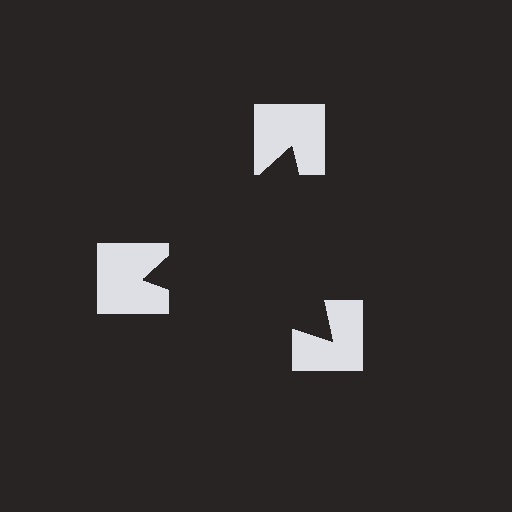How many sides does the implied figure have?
3 sides.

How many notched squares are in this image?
There are 3 — one at each vertex of the illusory triangle.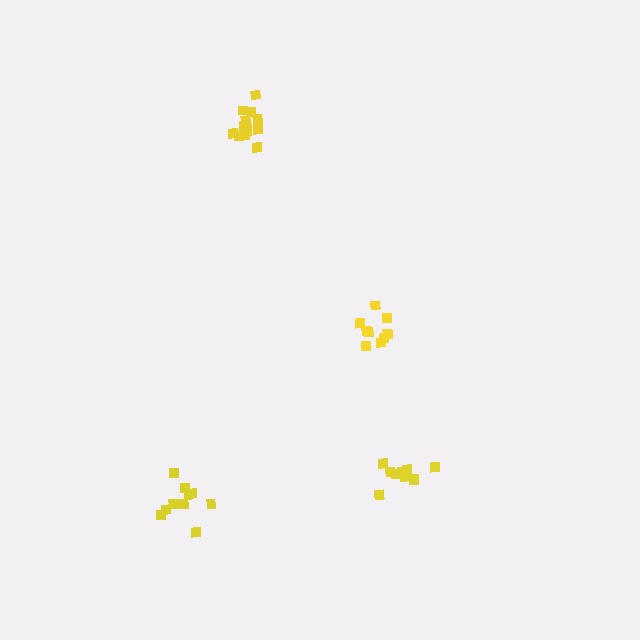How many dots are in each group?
Group 1: 10 dots, Group 2: 14 dots, Group 3: 9 dots, Group 4: 10 dots (43 total).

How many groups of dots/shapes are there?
There are 4 groups.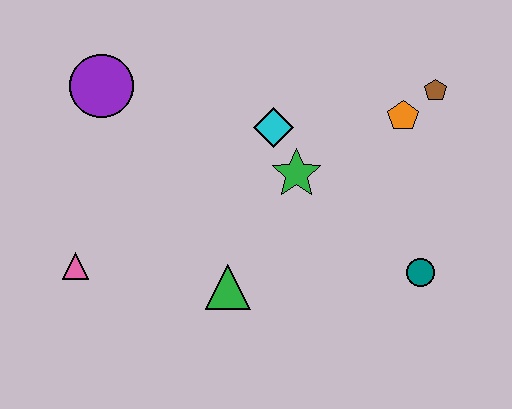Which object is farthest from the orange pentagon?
The pink triangle is farthest from the orange pentagon.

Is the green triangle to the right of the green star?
No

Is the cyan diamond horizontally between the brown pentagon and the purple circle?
Yes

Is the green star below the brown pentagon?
Yes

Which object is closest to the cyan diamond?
The green star is closest to the cyan diamond.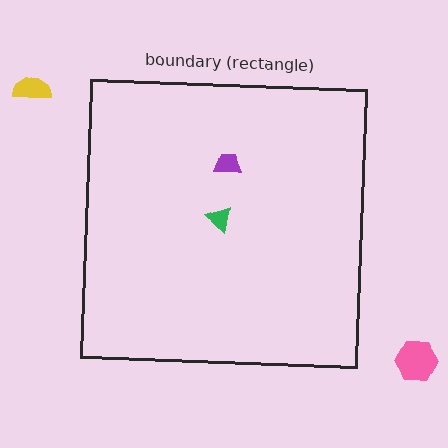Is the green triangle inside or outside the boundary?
Inside.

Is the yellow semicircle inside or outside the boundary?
Outside.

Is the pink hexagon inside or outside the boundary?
Outside.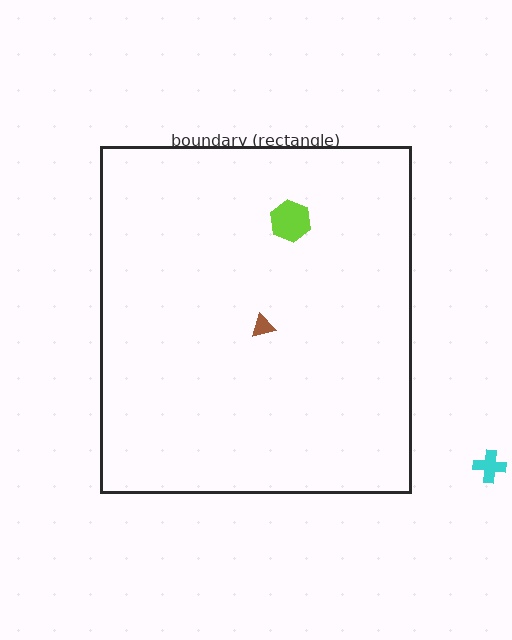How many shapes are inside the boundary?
2 inside, 1 outside.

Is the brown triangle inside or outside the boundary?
Inside.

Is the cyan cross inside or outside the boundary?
Outside.